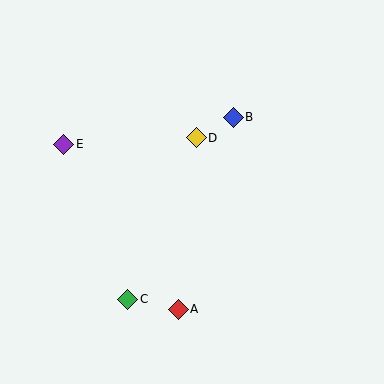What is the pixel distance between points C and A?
The distance between C and A is 51 pixels.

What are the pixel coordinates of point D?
Point D is at (196, 138).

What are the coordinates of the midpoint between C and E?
The midpoint between C and E is at (96, 222).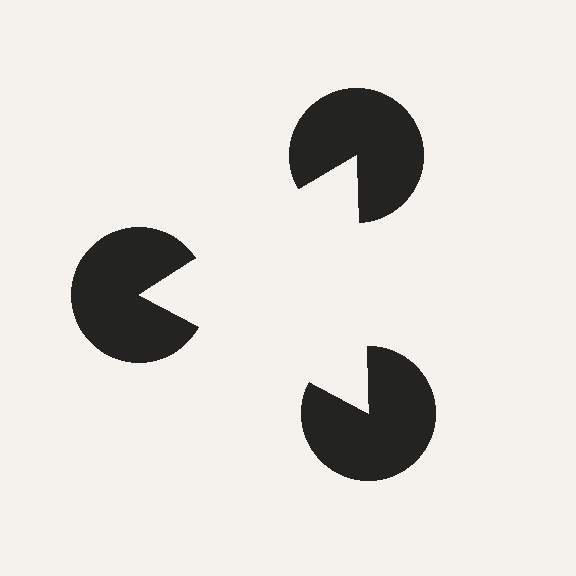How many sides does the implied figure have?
3 sides.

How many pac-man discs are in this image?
There are 3 — one at each vertex of the illusory triangle.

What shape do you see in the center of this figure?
An illusory triangle — its edges are inferred from the aligned wedge cuts in the pac-man discs, not physically drawn.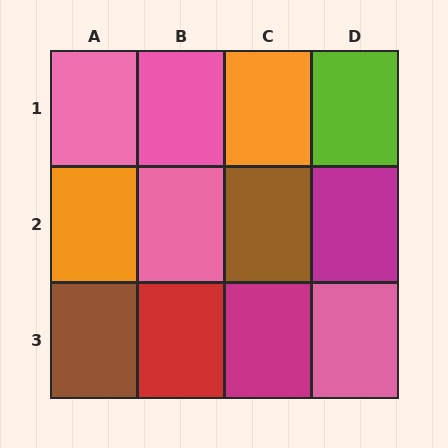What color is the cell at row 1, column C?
Orange.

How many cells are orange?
2 cells are orange.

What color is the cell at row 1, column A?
Pink.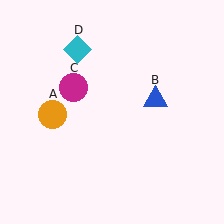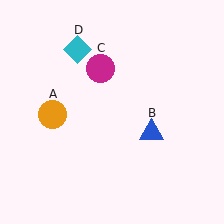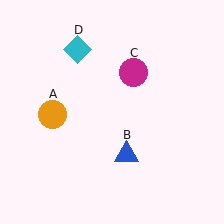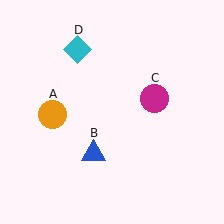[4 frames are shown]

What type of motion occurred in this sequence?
The blue triangle (object B), magenta circle (object C) rotated clockwise around the center of the scene.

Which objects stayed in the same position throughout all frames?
Orange circle (object A) and cyan diamond (object D) remained stationary.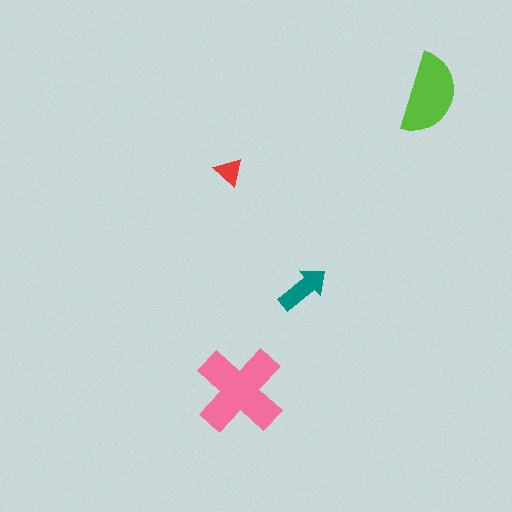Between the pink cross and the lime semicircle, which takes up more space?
The pink cross.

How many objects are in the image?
There are 4 objects in the image.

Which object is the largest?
The pink cross.